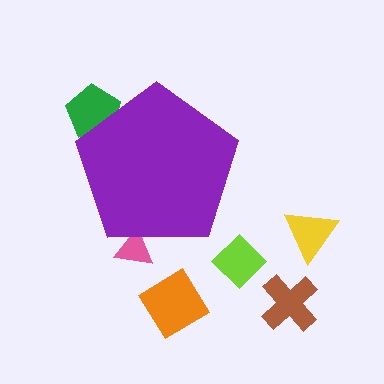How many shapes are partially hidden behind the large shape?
2 shapes are partially hidden.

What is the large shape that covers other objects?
A purple pentagon.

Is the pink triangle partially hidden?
Yes, the pink triangle is partially hidden behind the purple pentagon.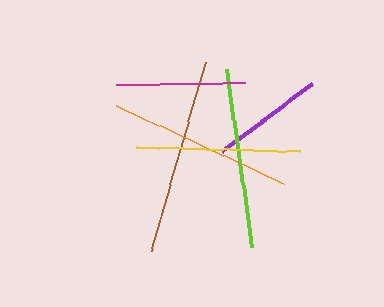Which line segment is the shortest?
The purple line is the shortest at approximately 112 pixels.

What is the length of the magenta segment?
The magenta segment is approximately 129 pixels long.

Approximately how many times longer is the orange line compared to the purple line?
The orange line is approximately 1.6 times the length of the purple line.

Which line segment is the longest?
The brown line is the longest at approximately 197 pixels.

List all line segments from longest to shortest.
From longest to shortest: brown, orange, lime, yellow, magenta, purple.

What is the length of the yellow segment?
The yellow segment is approximately 165 pixels long.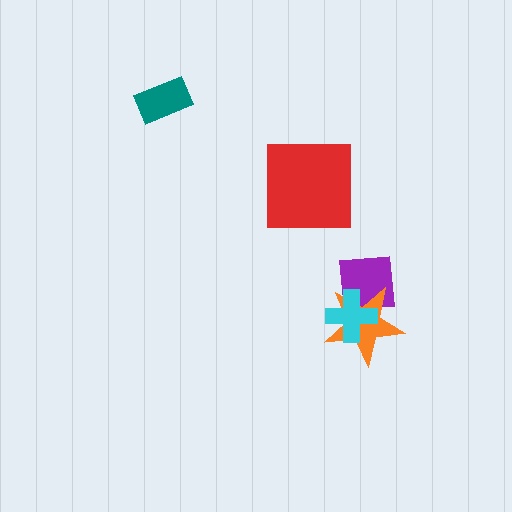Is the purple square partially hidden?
Yes, it is partially covered by another shape.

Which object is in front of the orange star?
The cyan cross is in front of the orange star.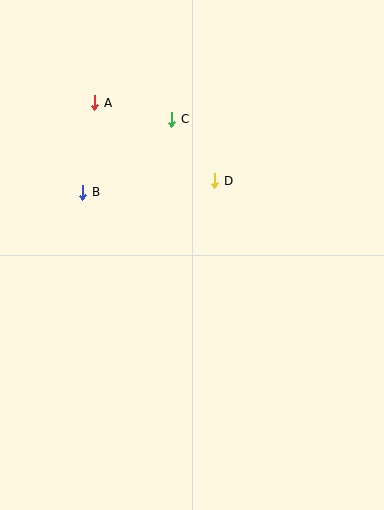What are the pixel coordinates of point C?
Point C is at (172, 119).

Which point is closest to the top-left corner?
Point A is closest to the top-left corner.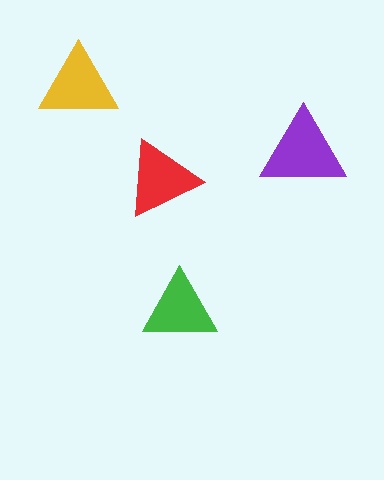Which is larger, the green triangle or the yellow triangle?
The yellow one.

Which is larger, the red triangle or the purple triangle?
The purple one.